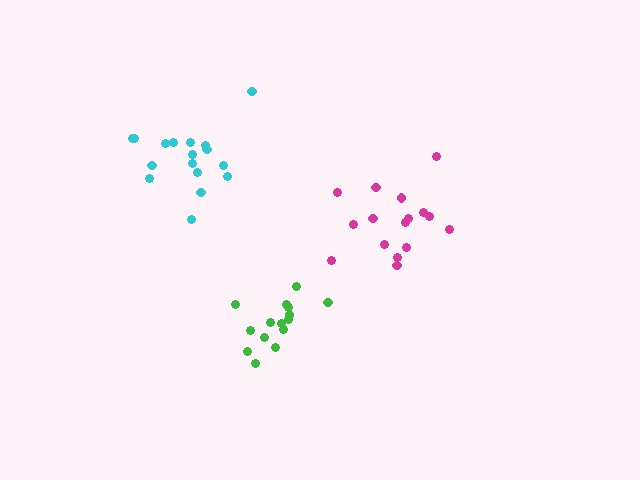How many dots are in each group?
Group 1: 16 dots, Group 2: 17 dots, Group 3: 15 dots (48 total).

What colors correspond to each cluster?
The clusters are colored: magenta, cyan, green.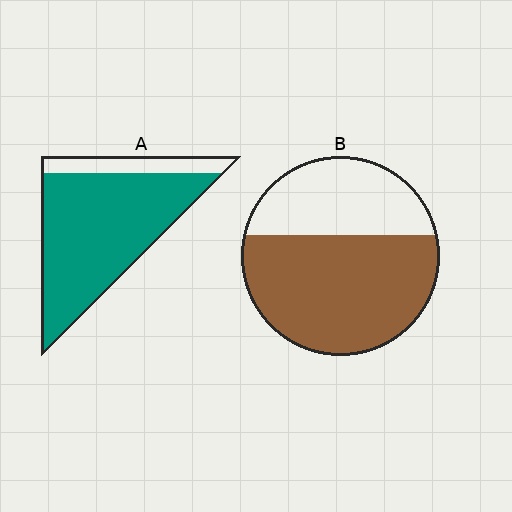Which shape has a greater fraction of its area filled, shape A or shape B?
Shape A.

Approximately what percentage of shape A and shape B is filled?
A is approximately 85% and B is approximately 65%.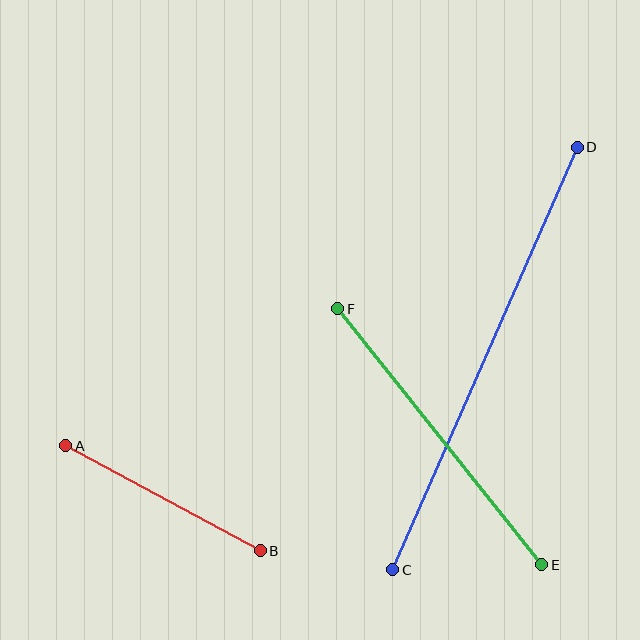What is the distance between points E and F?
The distance is approximately 327 pixels.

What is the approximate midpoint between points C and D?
The midpoint is at approximately (485, 359) pixels.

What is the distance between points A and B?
The distance is approximately 221 pixels.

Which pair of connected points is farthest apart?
Points C and D are farthest apart.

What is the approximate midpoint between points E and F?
The midpoint is at approximately (440, 437) pixels.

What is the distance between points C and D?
The distance is approximately 461 pixels.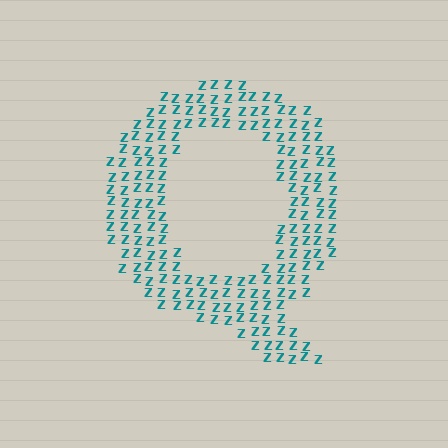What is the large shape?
The large shape is the letter Q.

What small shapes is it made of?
It is made of small letter Z's.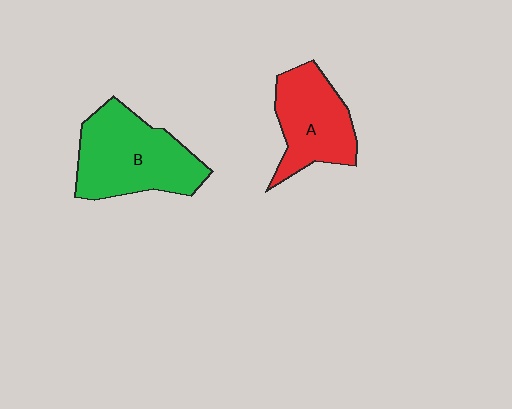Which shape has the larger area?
Shape B (green).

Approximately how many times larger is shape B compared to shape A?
Approximately 1.3 times.